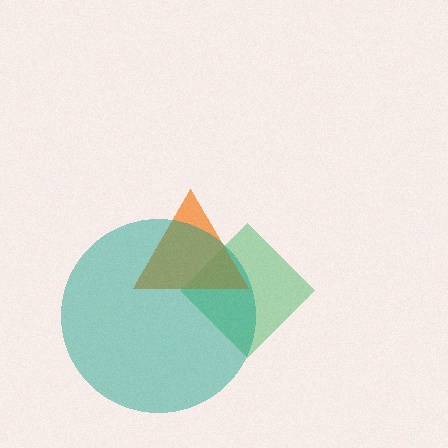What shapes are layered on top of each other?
The layered shapes are: a green diamond, an orange triangle, a teal circle.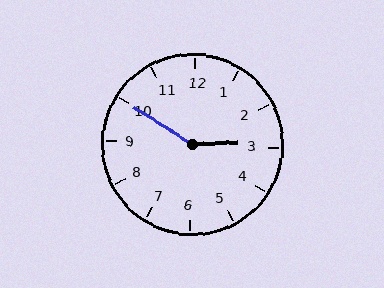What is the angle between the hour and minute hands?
Approximately 145 degrees.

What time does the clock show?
2:50.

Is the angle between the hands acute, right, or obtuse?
It is obtuse.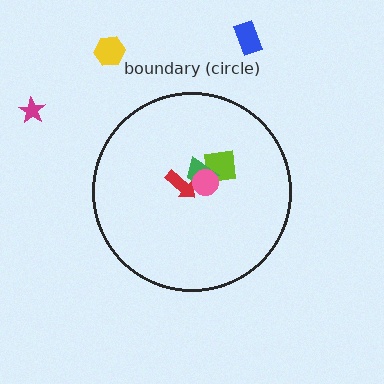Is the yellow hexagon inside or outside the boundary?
Outside.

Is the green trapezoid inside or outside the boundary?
Inside.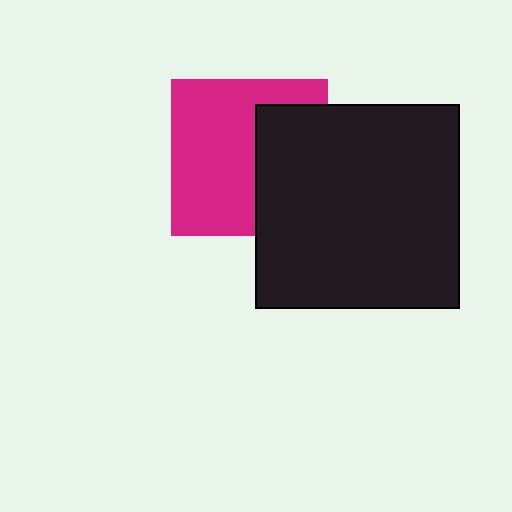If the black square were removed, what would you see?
You would see the complete magenta square.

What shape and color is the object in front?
The object in front is a black square.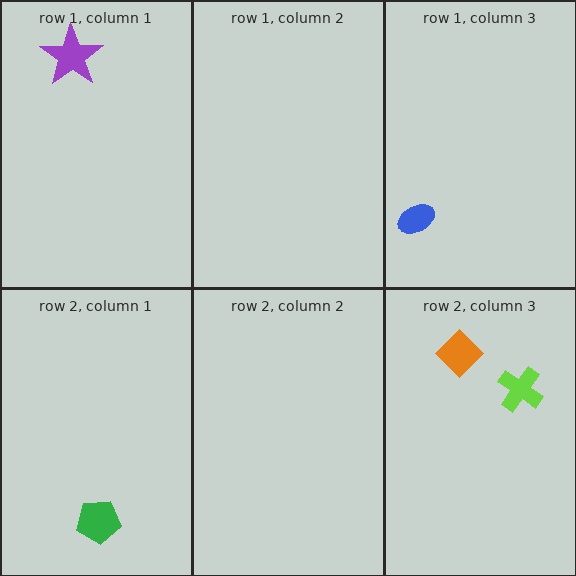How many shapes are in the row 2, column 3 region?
2.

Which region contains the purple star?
The row 1, column 1 region.